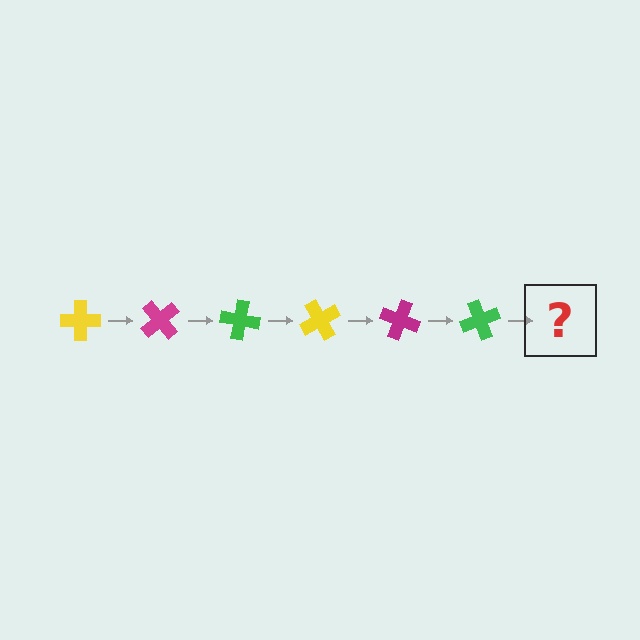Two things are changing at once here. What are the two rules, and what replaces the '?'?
The two rules are that it rotates 50 degrees each step and the color cycles through yellow, magenta, and green. The '?' should be a yellow cross, rotated 300 degrees from the start.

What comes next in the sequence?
The next element should be a yellow cross, rotated 300 degrees from the start.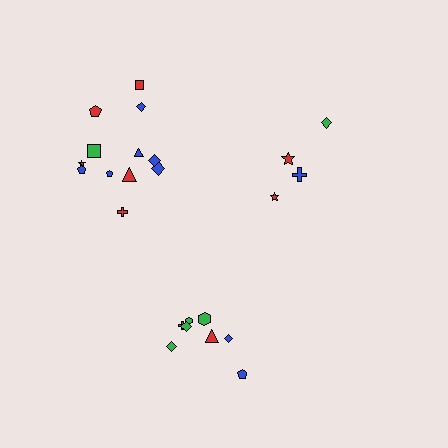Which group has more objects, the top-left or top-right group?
The top-left group.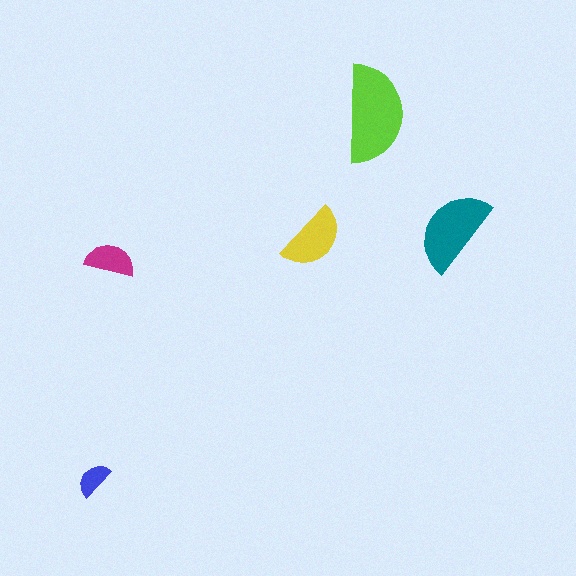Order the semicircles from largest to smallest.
the lime one, the teal one, the yellow one, the magenta one, the blue one.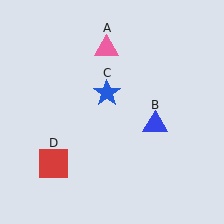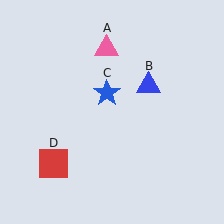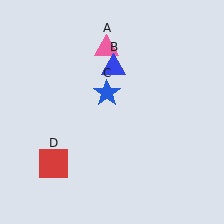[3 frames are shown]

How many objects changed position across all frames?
1 object changed position: blue triangle (object B).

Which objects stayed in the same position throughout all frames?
Pink triangle (object A) and blue star (object C) and red square (object D) remained stationary.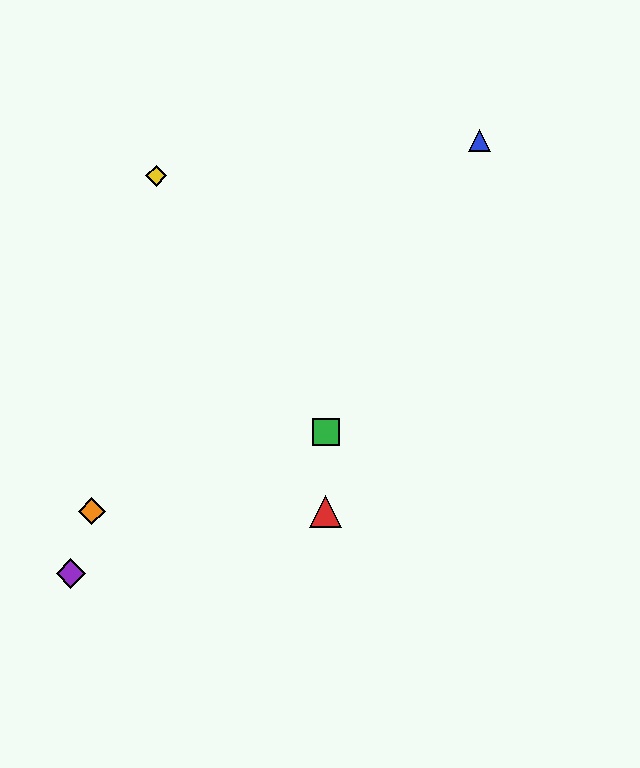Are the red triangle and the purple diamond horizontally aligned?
No, the red triangle is at y≈511 and the purple diamond is at y≈573.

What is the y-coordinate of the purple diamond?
The purple diamond is at y≈573.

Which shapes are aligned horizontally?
The red triangle, the orange diamond are aligned horizontally.